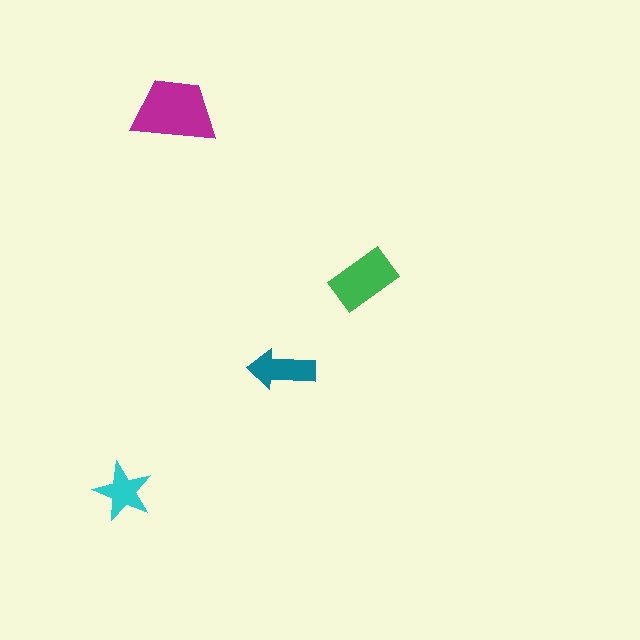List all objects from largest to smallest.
The magenta trapezoid, the green rectangle, the teal arrow, the cyan star.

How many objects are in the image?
There are 4 objects in the image.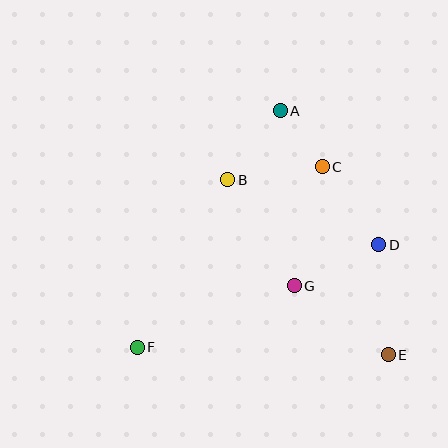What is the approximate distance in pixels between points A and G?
The distance between A and G is approximately 176 pixels.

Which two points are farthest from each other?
Points A and F are farthest from each other.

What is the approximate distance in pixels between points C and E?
The distance between C and E is approximately 199 pixels.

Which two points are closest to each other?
Points A and C are closest to each other.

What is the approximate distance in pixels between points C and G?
The distance between C and G is approximately 122 pixels.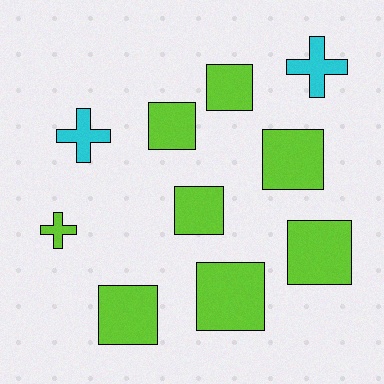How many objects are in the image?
There are 10 objects.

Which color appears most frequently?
Lime, with 8 objects.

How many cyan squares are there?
There are no cyan squares.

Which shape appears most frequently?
Square, with 7 objects.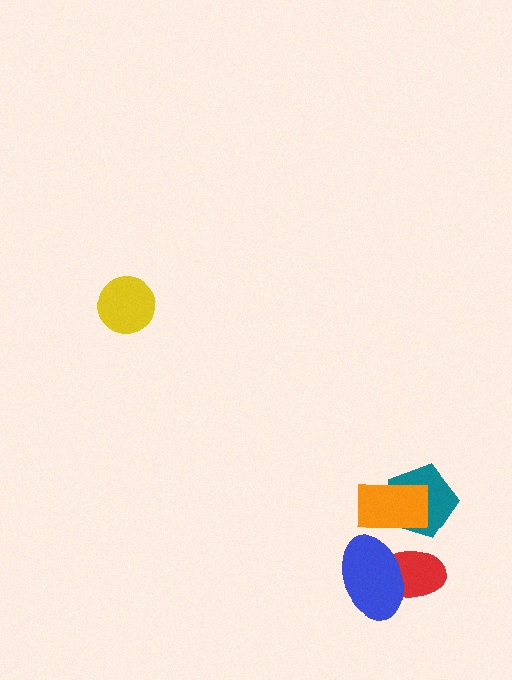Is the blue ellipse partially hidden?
No, no other shape covers it.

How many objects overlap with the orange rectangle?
1 object overlaps with the orange rectangle.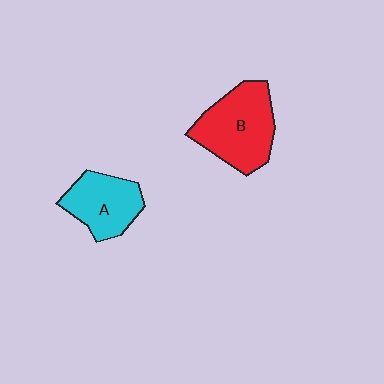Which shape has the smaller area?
Shape A (cyan).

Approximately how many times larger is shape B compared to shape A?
Approximately 1.4 times.